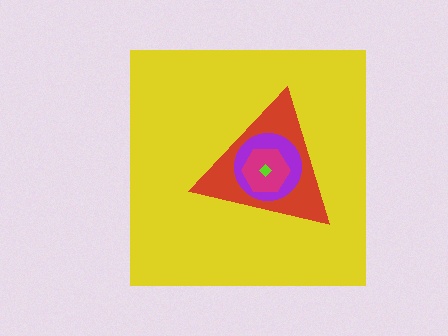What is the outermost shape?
The yellow square.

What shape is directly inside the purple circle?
The magenta hexagon.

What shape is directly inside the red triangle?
The purple circle.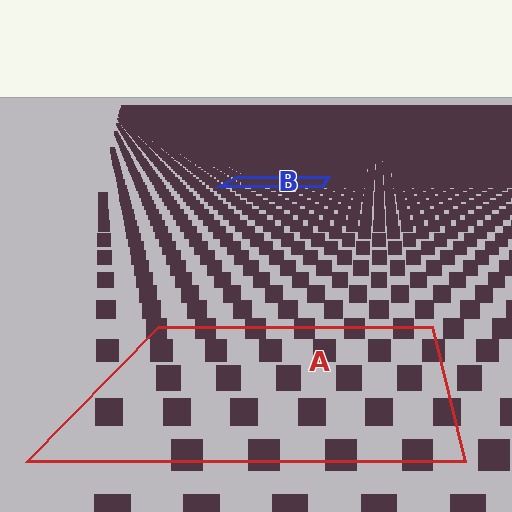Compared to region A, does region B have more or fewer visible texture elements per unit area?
Region B has more texture elements per unit area — they are packed more densely because it is farther away.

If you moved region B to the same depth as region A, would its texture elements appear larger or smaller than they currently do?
They would appear larger. At a closer depth, the same texture elements are projected at a bigger on-screen size.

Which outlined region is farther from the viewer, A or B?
Region B is farther from the viewer — the texture elements inside it appear smaller and more densely packed.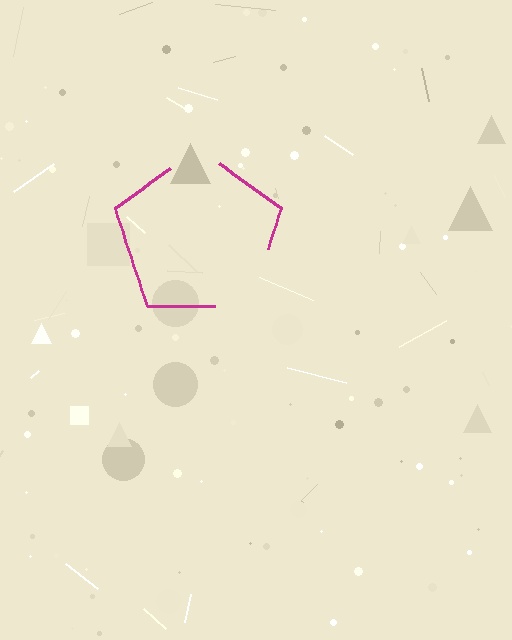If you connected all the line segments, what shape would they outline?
They would outline a pentagon.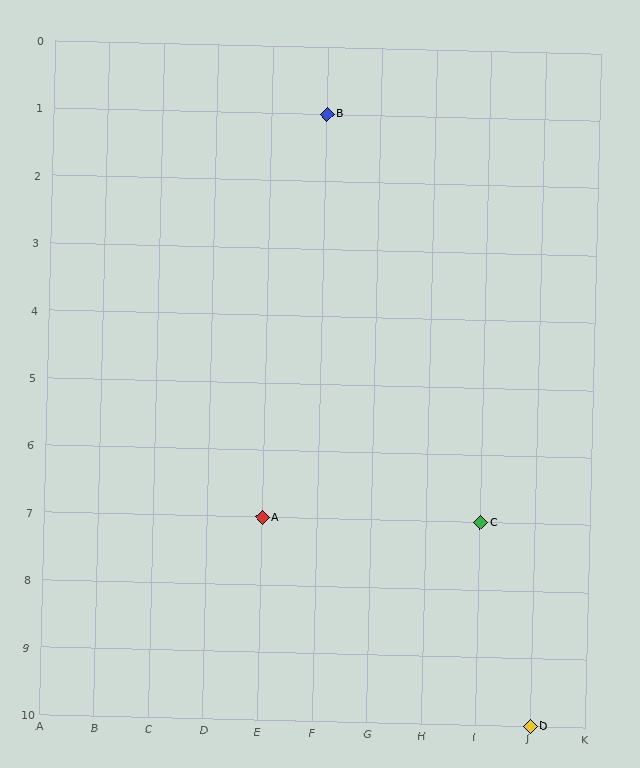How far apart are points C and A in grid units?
Points C and A are 4 columns apart.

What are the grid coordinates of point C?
Point C is at grid coordinates (I, 7).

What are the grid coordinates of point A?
Point A is at grid coordinates (E, 7).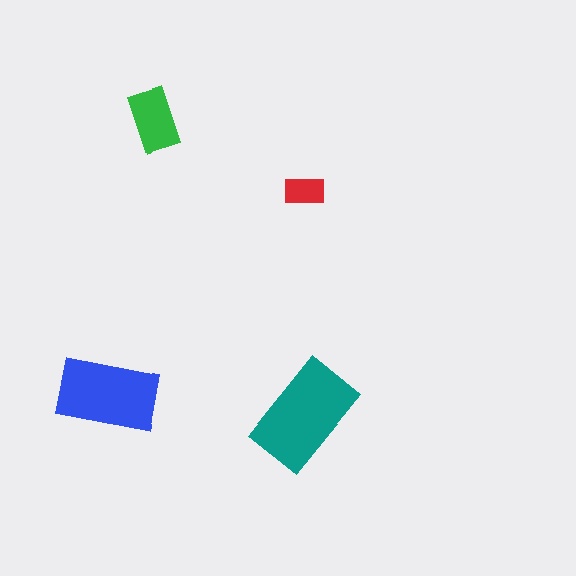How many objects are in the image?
There are 4 objects in the image.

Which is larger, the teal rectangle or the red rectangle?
The teal one.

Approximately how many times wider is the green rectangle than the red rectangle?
About 1.5 times wider.